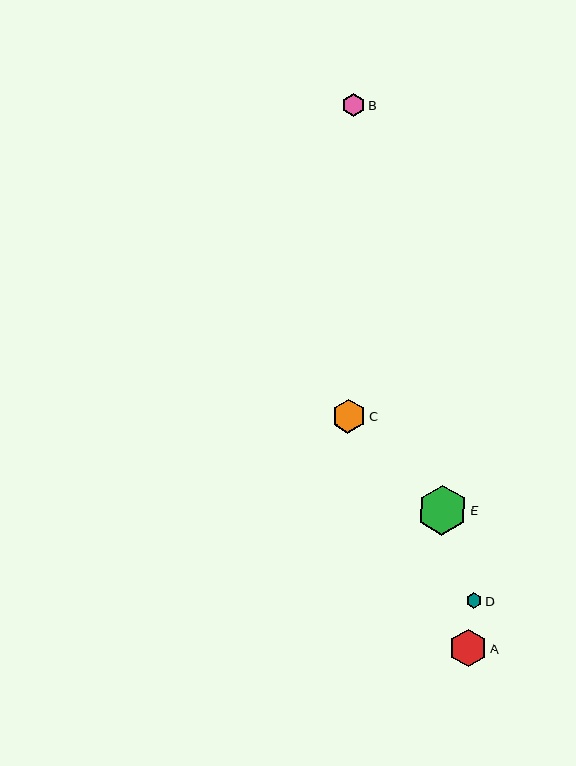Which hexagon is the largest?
Hexagon E is the largest with a size of approximately 50 pixels.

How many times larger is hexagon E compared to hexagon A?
Hexagon E is approximately 1.3 times the size of hexagon A.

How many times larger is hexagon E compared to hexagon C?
Hexagon E is approximately 1.5 times the size of hexagon C.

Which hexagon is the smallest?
Hexagon D is the smallest with a size of approximately 16 pixels.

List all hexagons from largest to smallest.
From largest to smallest: E, A, C, B, D.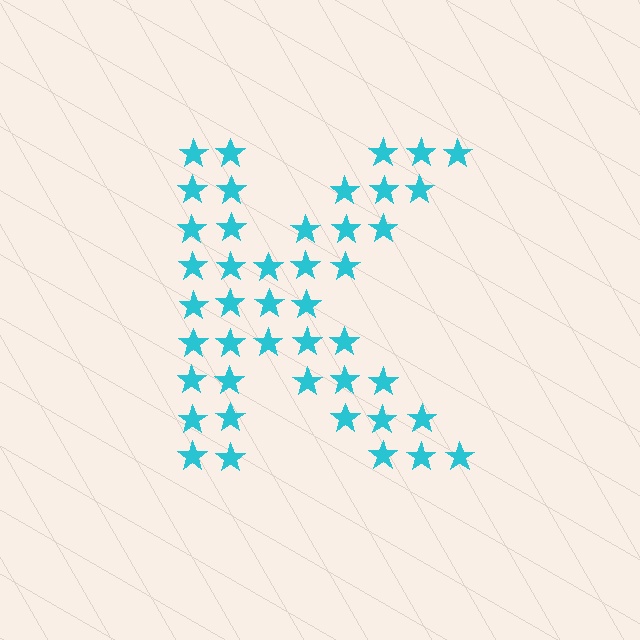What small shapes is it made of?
It is made of small stars.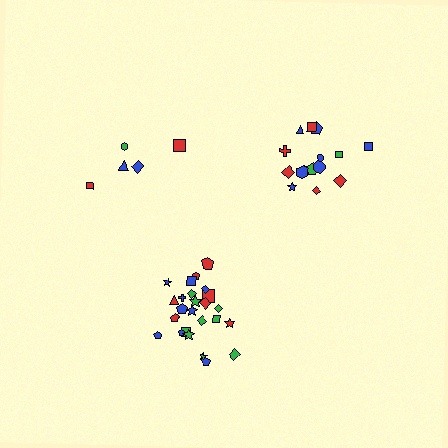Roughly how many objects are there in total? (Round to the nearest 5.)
Roughly 45 objects in total.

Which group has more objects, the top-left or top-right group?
The top-right group.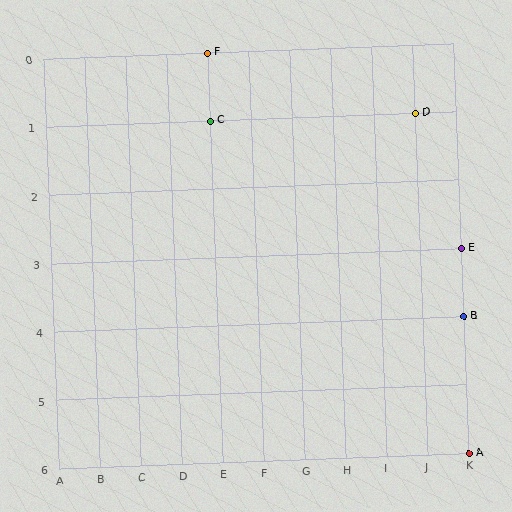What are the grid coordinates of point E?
Point E is at grid coordinates (K, 3).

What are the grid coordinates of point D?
Point D is at grid coordinates (J, 1).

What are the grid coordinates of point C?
Point C is at grid coordinates (E, 1).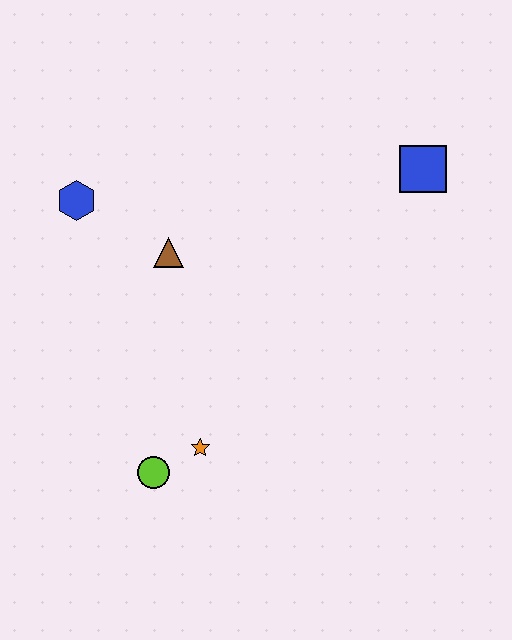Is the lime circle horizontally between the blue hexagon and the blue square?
Yes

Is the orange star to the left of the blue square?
Yes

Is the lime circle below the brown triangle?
Yes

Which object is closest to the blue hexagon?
The brown triangle is closest to the blue hexagon.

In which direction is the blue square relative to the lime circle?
The blue square is above the lime circle.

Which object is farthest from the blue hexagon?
The blue square is farthest from the blue hexagon.